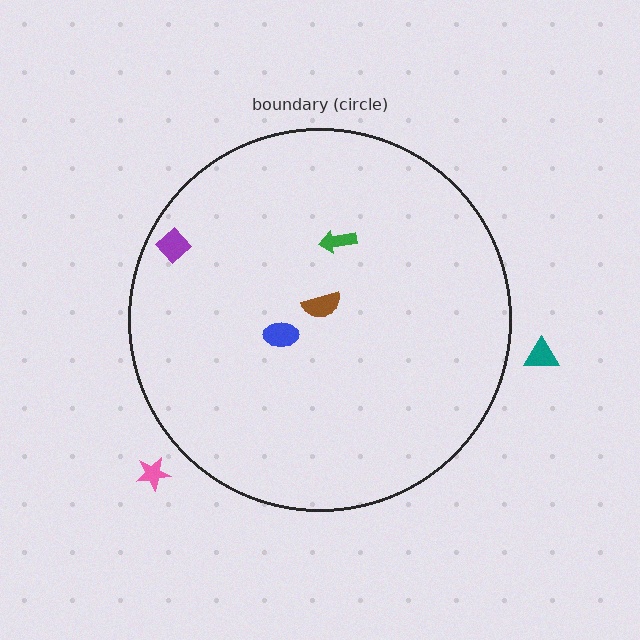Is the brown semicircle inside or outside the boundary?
Inside.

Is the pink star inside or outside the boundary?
Outside.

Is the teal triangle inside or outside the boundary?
Outside.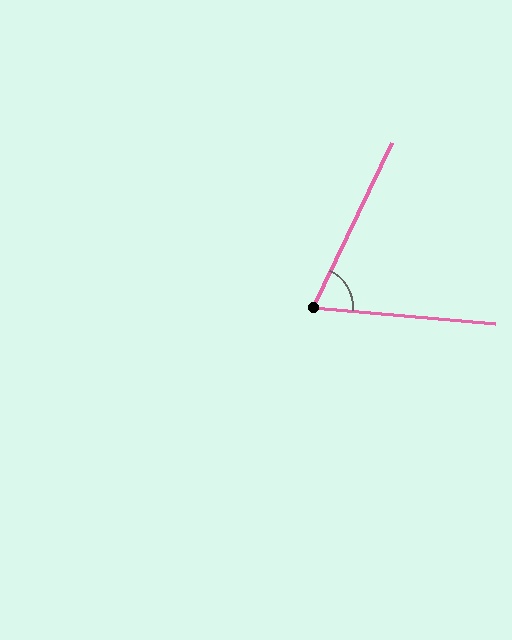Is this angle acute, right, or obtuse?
It is acute.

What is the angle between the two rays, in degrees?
Approximately 69 degrees.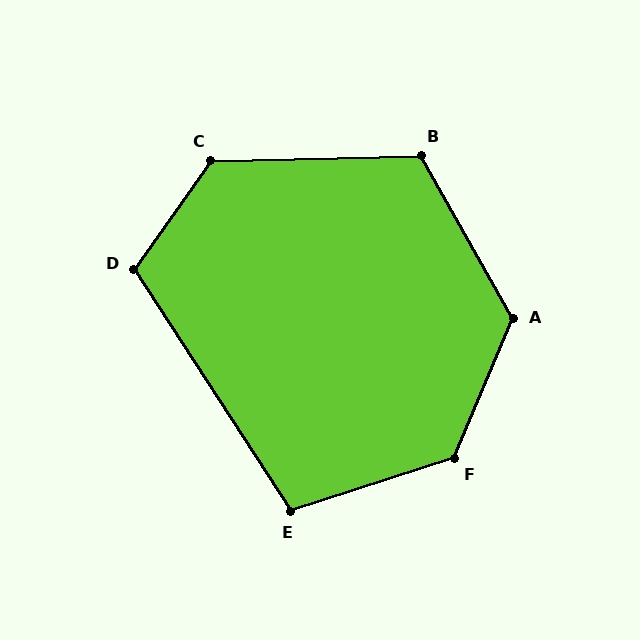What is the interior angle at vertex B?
Approximately 118 degrees (obtuse).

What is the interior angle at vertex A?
Approximately 128 degrees (obtuse).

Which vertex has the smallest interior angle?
E, at approximately 105 degrees.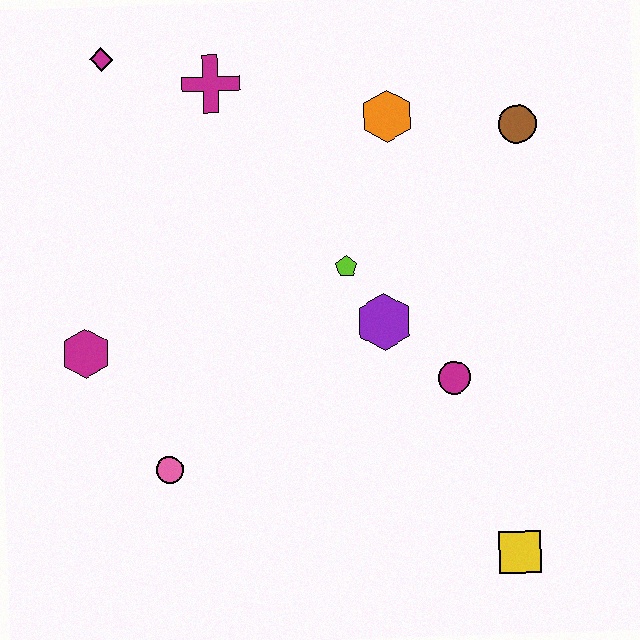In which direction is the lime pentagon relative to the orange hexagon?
The lime pentagon is below the orange hexagon.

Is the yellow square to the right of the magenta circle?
Yes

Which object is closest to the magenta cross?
The magenta diamond is closest to the magenta cross.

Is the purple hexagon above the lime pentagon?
No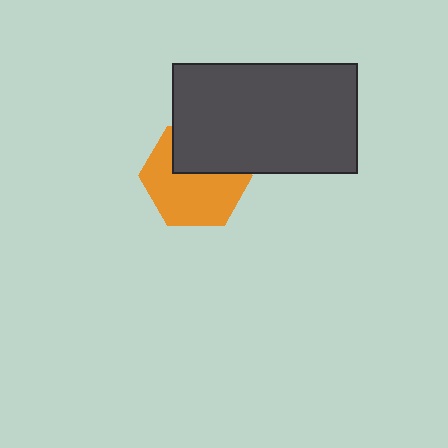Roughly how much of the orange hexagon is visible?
About half of it is visible (roughly 63%).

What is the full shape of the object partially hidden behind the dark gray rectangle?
The partially hidden object is an orange hexagon.